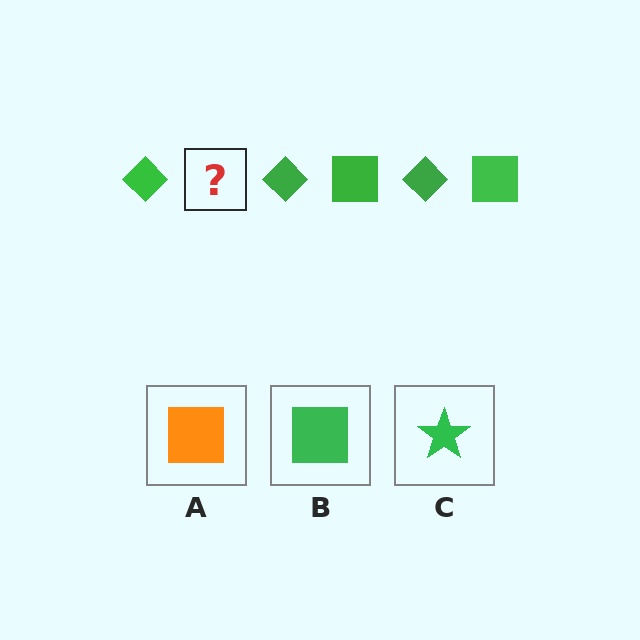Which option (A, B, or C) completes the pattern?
B.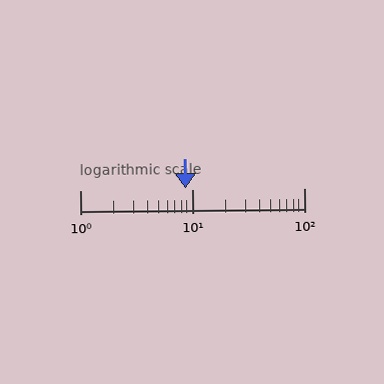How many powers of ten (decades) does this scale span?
The scale spans 2 decades, from 1 to 100.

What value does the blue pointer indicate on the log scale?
The pointer indicates approximately 8.7.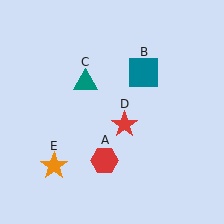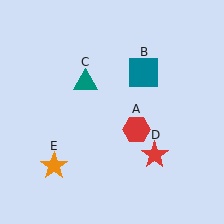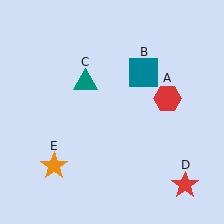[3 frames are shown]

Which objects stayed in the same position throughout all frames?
Teal square (object B) and teal triangle (object C) and orange star (object E) remained stationary.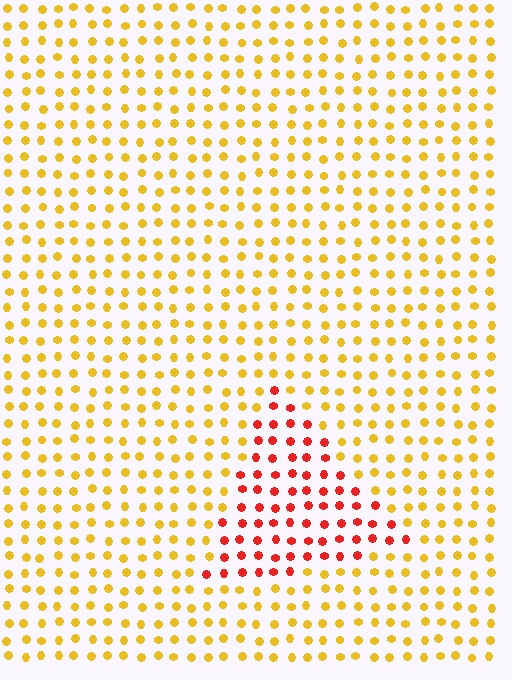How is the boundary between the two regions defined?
The boundary is defined purely by a slight shift in hue (about 47 degrees). Spacing, size, and orientation are identical on both sides.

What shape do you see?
I see a triangle.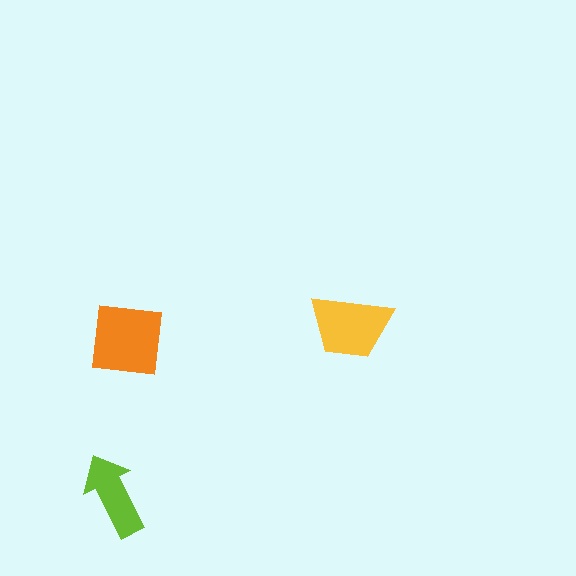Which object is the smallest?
The lime arrow.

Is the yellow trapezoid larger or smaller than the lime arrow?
Larger.